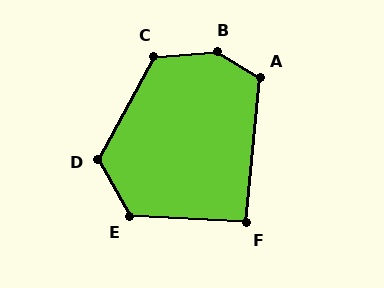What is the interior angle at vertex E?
Approximately 122 degrees (obtuse).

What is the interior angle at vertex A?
Approximately 115 degrees (obtuse).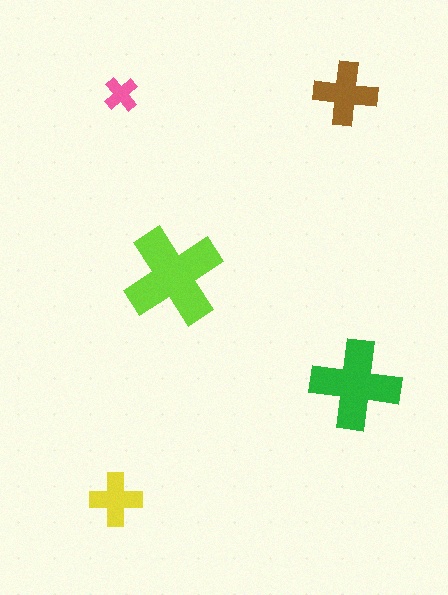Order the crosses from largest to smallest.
the lime one, the green one, the brown one, the yellow one, the pink one.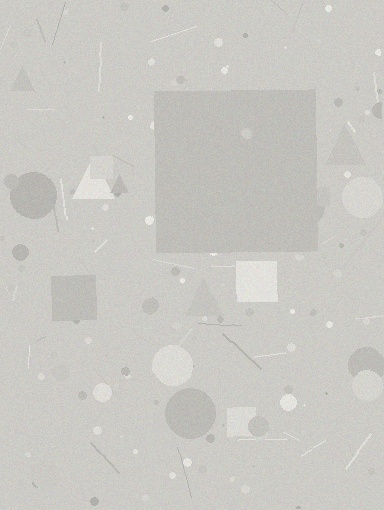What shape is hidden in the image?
A square is hidden in the image.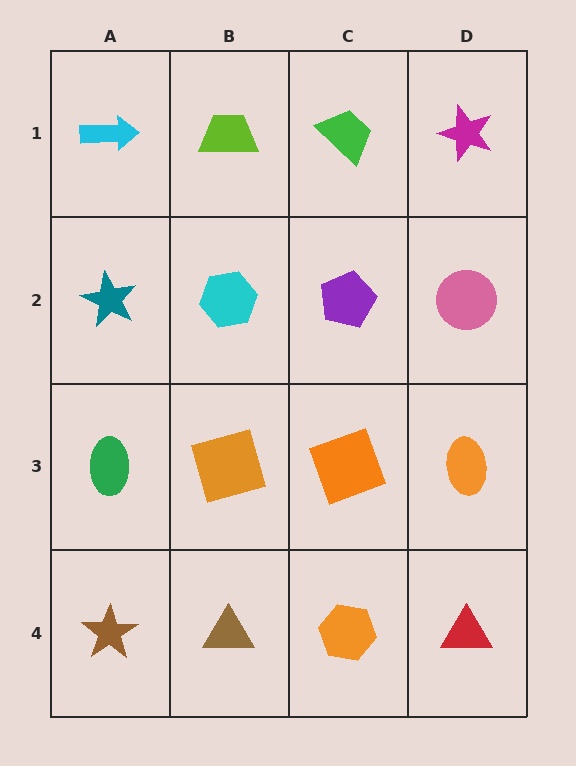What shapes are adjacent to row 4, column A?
A green ellipse (row 3, column A), a brown triangle (row 4, column B).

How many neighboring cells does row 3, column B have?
4.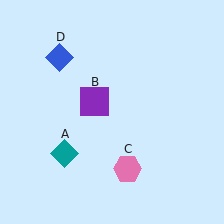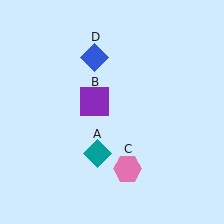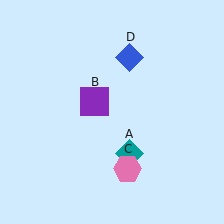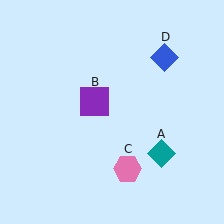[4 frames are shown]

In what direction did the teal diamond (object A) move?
The teal diamond (object A) moved right.